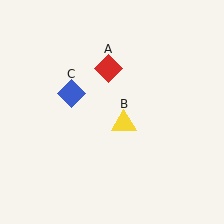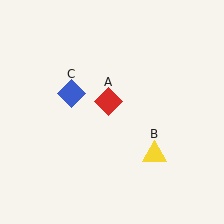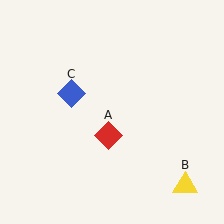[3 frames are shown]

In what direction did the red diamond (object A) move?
The red diamond (object A) moved down.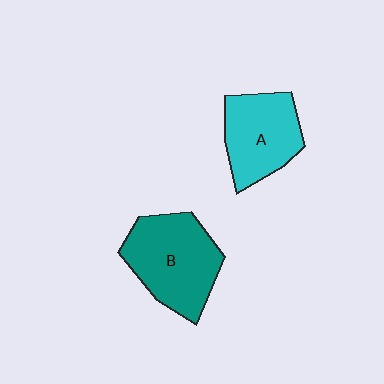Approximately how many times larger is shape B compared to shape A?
Approximately 1.2 times.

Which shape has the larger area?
Shape B (teal).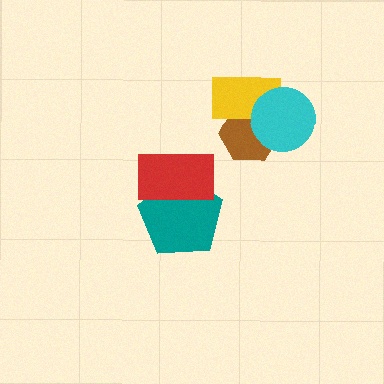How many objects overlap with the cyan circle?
2 objects overlap with the cyan circle.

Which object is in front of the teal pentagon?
The red rectangle is in front of the teal pentagon.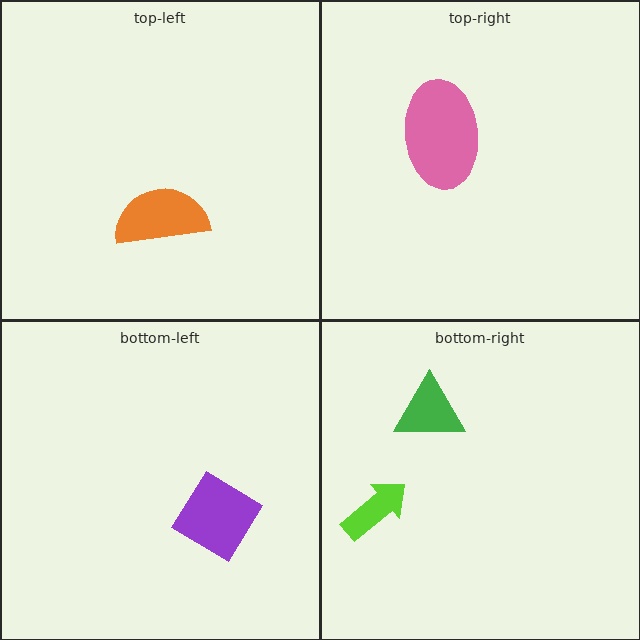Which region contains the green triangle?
The bottom-right region.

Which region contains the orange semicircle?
The top-left region.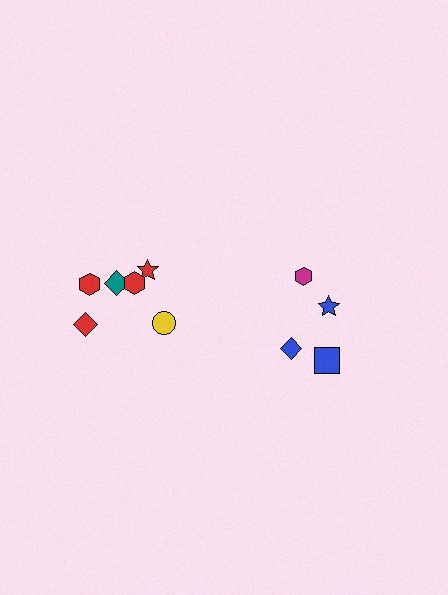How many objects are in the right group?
There are 4 objects.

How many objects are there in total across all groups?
There are 10 objects.